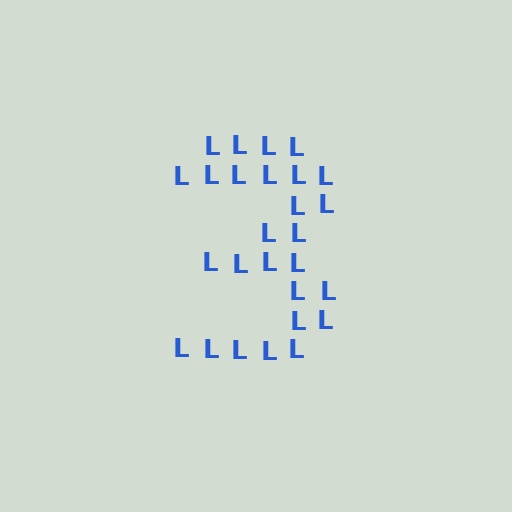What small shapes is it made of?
It is made of small letter L's.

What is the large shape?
The large shape is the digit 3.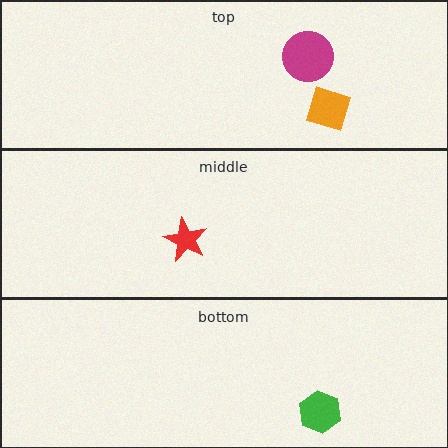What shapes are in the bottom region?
The green hexagon.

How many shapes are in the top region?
2.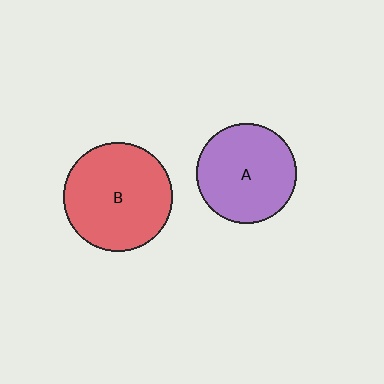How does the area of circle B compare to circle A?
Approximately 1.2 times.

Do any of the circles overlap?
No, none of the circles overlap.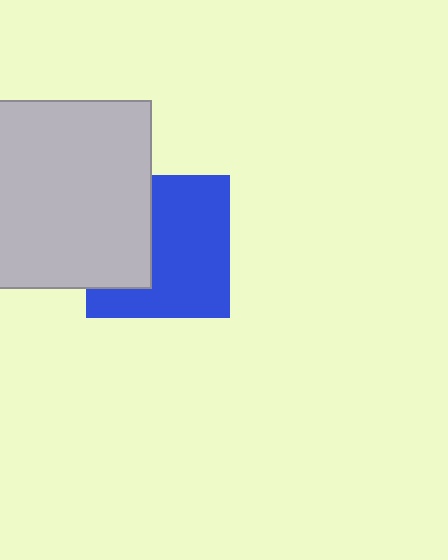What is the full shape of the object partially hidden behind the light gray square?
The partially hidden object is a blue square.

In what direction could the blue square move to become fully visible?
The blue square could move right. That would shift it out from behind the light gray square entirely.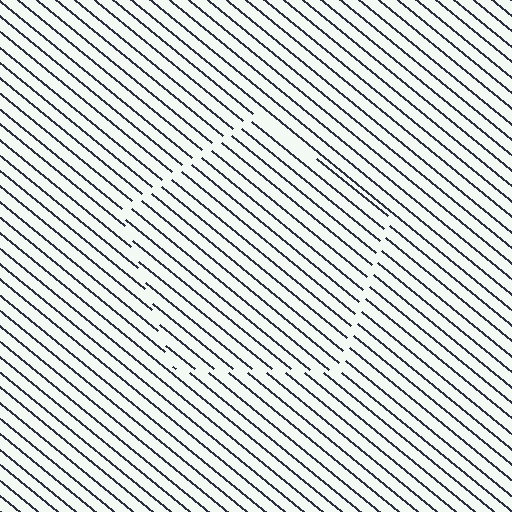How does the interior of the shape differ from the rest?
The interior of the shape contains the same grating, shifted by half a period — the contour is defined by the phase discontinuity where line-ends from the inner and outer gratings abut.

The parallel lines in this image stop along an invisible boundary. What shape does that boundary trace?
An illusory pentagon. The interior of the shape contains the same grating, shifted by half a period — the contour is defined by the phase discontinuity where line-ends from the inner and outer gratings abut.